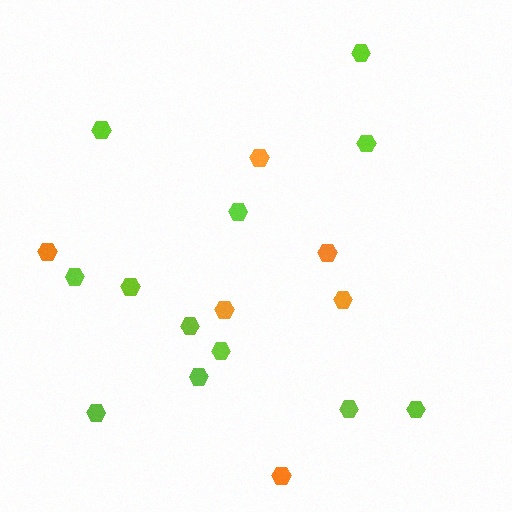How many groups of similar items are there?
There are 2 groups: one group of lime hexagons (12) and one group of orange hexagons (6).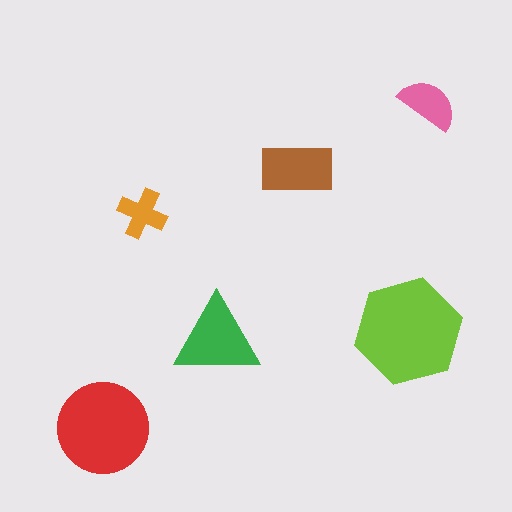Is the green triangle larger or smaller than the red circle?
Smaller.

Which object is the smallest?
The orange cross.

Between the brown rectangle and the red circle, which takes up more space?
The red circle.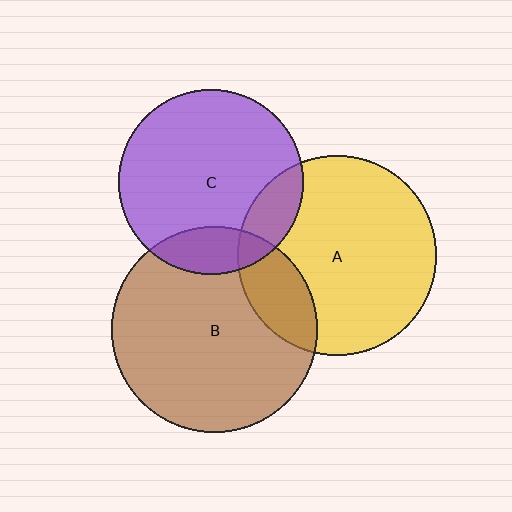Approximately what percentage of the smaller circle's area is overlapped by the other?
Approximately 15%.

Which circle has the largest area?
Circle B (brown).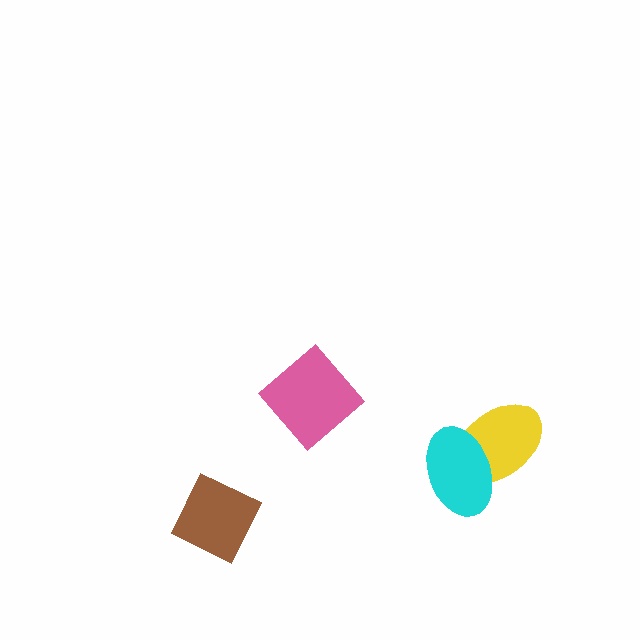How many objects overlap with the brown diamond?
0 objects overlap with the brown diamond.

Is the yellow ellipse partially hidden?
Yes, it is partially covered by another shape.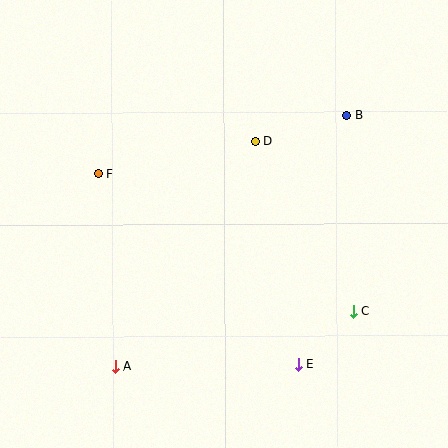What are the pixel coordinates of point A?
Point A is at (115, 367).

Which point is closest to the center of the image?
Point D at (255, 141) is closest to the center.